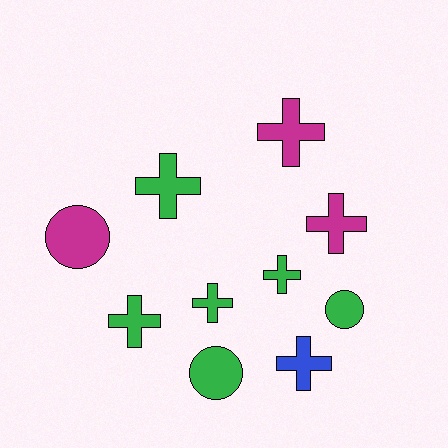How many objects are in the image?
There are 10 objects.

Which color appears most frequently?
Green, with 6 objects.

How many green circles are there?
There are 2 green circles.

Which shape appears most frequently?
Cross, with 7 objects.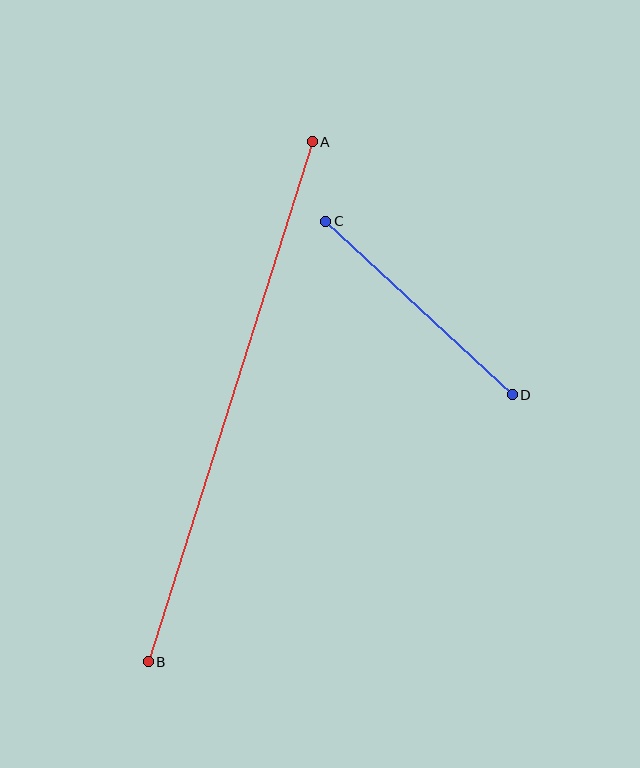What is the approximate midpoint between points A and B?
The midpoint is at approximately (230, 402) pixels.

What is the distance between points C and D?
The distance is approximately 255 pixels.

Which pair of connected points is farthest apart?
Points A and B are farthest apart.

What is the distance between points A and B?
The distance is approximately 545 pixels.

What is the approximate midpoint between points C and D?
The midpoint is at approximately (419, 308) pixels.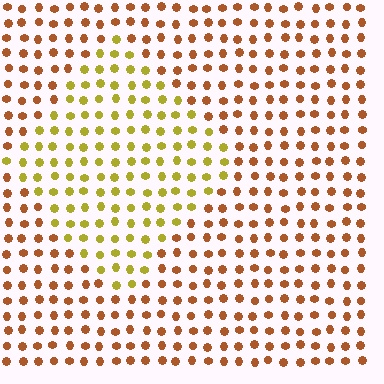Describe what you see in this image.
The image is filled with small brown elements in a uniform arrangement. A diamond-shaped region is visible where the elements are tinted to a slightly different hue, forming a subtle color boundary.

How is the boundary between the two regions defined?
The boundary is defined purely by a slight shift in hue (about 39 degrees). Spacing, size, and orientation are identical on both sides.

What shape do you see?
I see a diamond.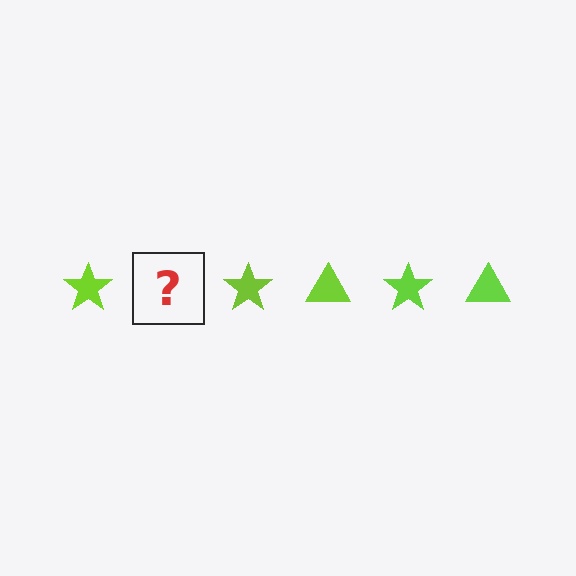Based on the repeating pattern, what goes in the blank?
The blank should be a lime triangle.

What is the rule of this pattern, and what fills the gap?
The rule is that the pattern cycles through star, triangle shapes in lime. The gap should be filled with a lime triangle.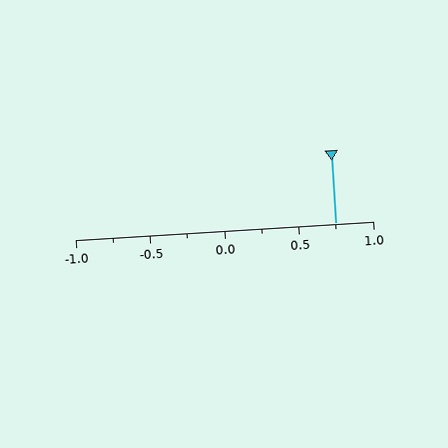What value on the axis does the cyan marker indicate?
The marker indicates approximately 0.75.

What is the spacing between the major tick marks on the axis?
The major ticks are spaced 0.5 apart.